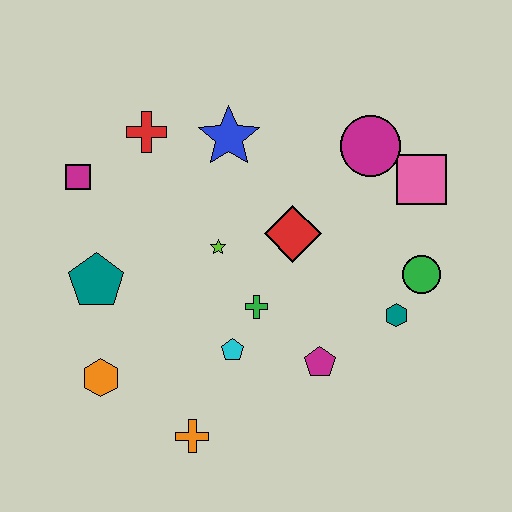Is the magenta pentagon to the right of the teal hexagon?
No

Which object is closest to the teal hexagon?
The green circle is closest to the teal hexagon.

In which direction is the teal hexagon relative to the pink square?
The teal hexagon is below the pink square.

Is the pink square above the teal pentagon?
Yes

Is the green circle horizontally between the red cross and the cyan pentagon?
No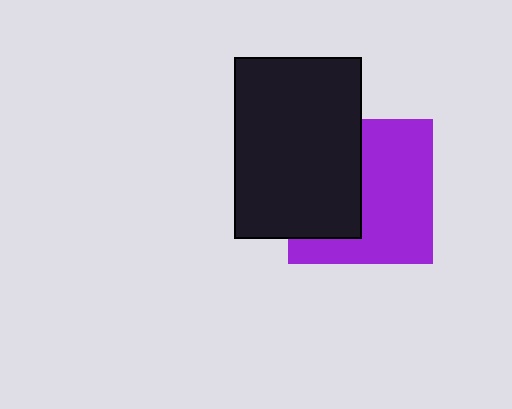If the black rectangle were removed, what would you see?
You would see the complete purple square.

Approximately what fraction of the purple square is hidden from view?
Roughly 42% of the purple square is hidden behind the black rectangle.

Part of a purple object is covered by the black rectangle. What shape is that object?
It is a square.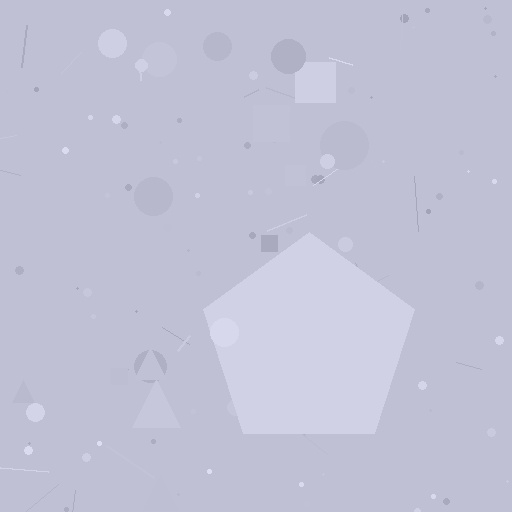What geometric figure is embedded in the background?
A pentagon is embedded in the background.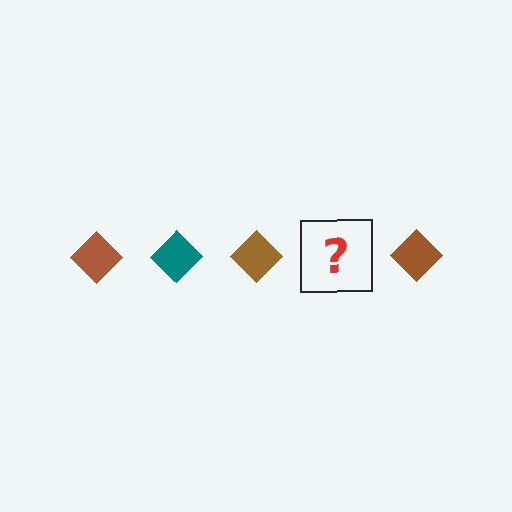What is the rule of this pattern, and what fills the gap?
The rule is that the pattern cycles through brown, teal diamonds. The gap should be filled with a teal diamond.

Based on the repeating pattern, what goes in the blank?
The blank should be a teal diamond.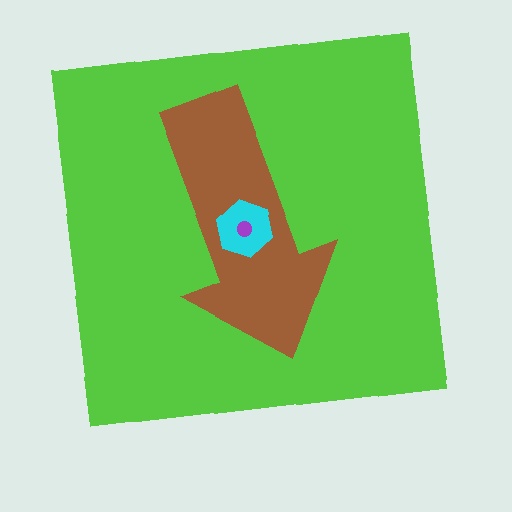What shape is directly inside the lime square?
The brown arrow.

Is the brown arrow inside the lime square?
Yes.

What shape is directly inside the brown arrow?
The cyan hexagon.